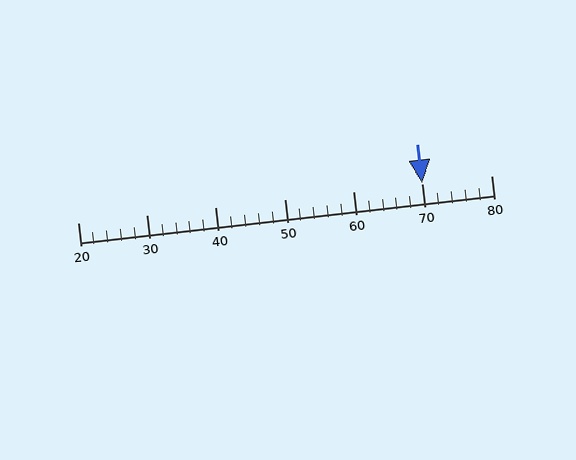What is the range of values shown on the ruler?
The ruler shows values from 20 to 80.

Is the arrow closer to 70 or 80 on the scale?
The arrow is closer to 70.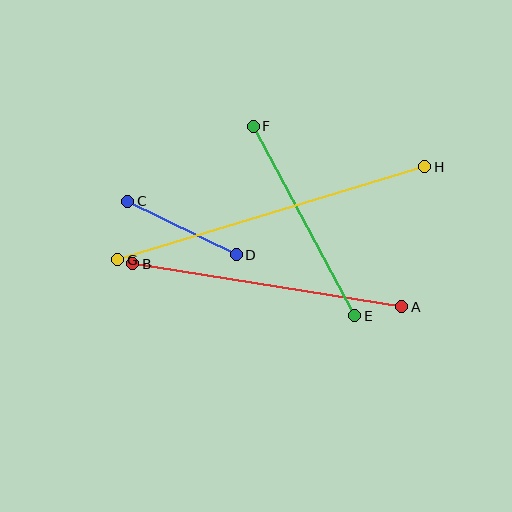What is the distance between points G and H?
The distance is approximately 321 pixels.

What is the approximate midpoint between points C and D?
The midpoint is at approximately (182, 228) pixels.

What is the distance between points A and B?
The distance is approximately 272 pixels.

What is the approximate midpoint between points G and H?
The midpoint is at approximately (271, 213) pixels.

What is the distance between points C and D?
The distance is approximately 121 pixels.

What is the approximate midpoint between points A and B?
The midpoint is at approximately (267, 285) pixels.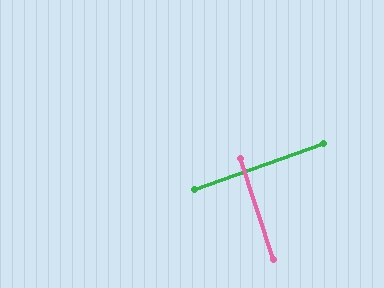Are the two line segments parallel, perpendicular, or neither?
Perpendicular — they meet at approximately 88°.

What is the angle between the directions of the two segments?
Approximately 88 degrees.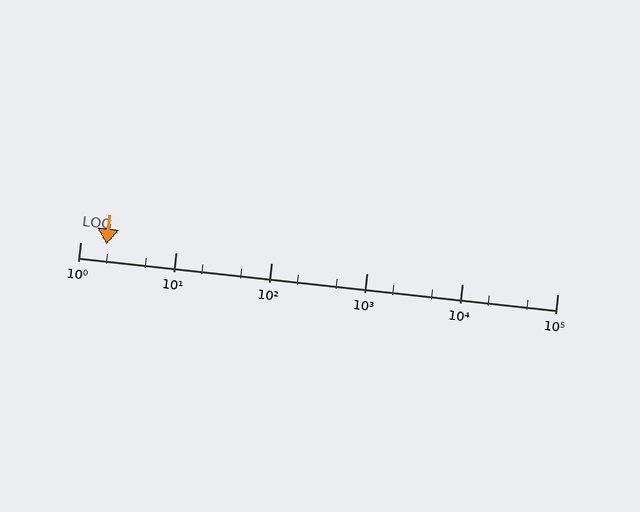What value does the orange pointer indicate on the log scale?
The pointer indicates approximately 1.9.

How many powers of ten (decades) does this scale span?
The scale spans 5 decades, from 1 to 100000.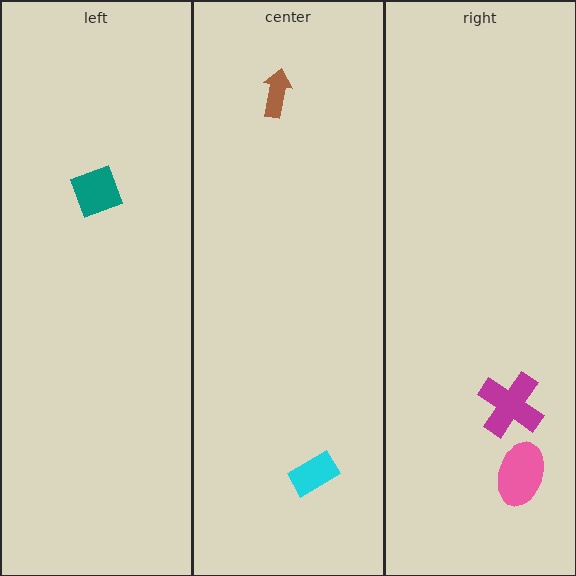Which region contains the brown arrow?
The center region.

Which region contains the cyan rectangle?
The center region.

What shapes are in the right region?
The pink ellipse, the magenta cross.